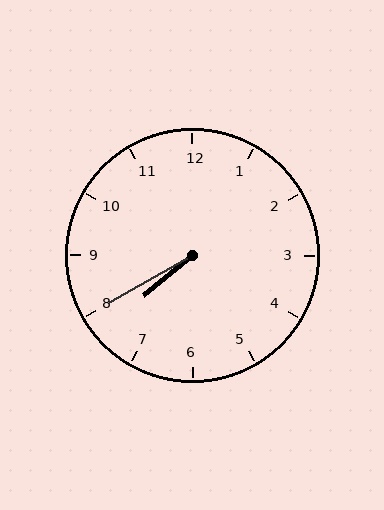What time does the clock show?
7:40.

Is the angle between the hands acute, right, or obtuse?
It is acute.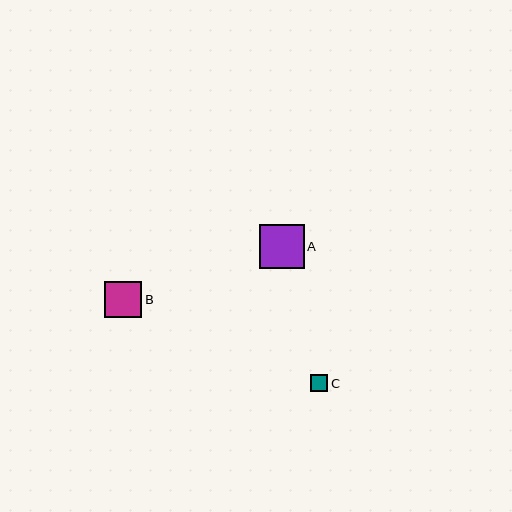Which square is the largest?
Square A is the largest with a size of approximately 44 pixels.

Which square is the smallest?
Square C is the smallest with a size of approximately 17 pixels.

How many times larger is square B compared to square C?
Square B is approximately 2.2 times the size of square C.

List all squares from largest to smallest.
From largest to smallest: A, B, C.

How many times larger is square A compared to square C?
Square A is approximately 2.6 times the size of square C.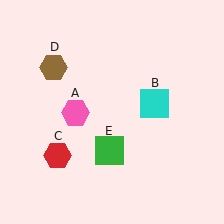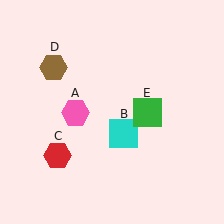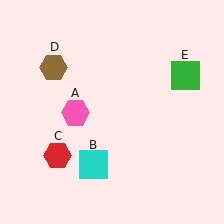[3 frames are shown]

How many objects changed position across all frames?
2 objects changed position: cyan square (object B), green square (object E).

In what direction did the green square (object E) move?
The green square (object E) moved up and to the right.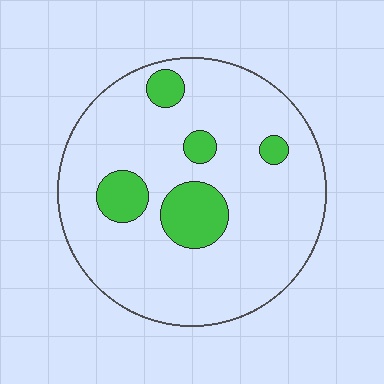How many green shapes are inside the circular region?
5.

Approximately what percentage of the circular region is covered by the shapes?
Approximately 15%.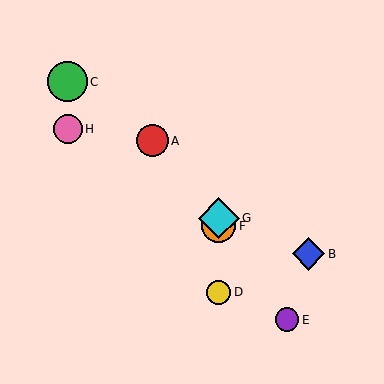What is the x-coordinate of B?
Object B is at x≈309.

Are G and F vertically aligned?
Yes, both are at x≈219.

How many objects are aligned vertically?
3 objects (D, F, G) are aligned vertically.